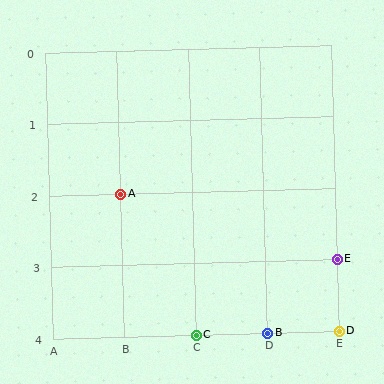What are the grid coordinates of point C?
Point C is at grid coordinates (C, 4).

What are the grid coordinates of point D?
Point D is at grid coordinates (E, 4).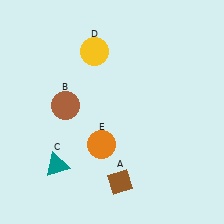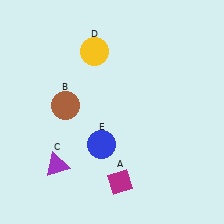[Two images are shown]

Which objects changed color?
A changed from brown to magenta. C changed from teal to purple. E changed from orange to blue.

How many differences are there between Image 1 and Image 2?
There are 3 differences between the two images.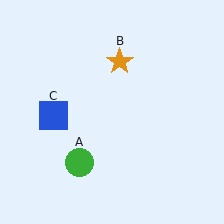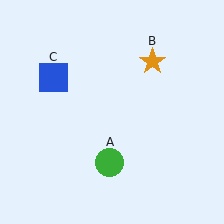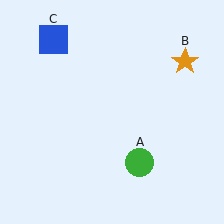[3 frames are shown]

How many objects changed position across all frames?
3 objects changed position: green circle (object A), orange star (object B), blue square (object C).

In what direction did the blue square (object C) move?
The blue square (object C) moved up.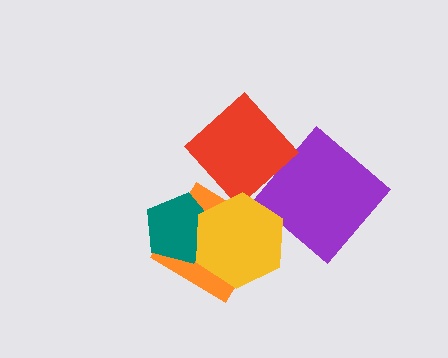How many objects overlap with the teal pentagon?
2 objects overlap with the teal pentagon.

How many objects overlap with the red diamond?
0 objects overlap with the red diamond.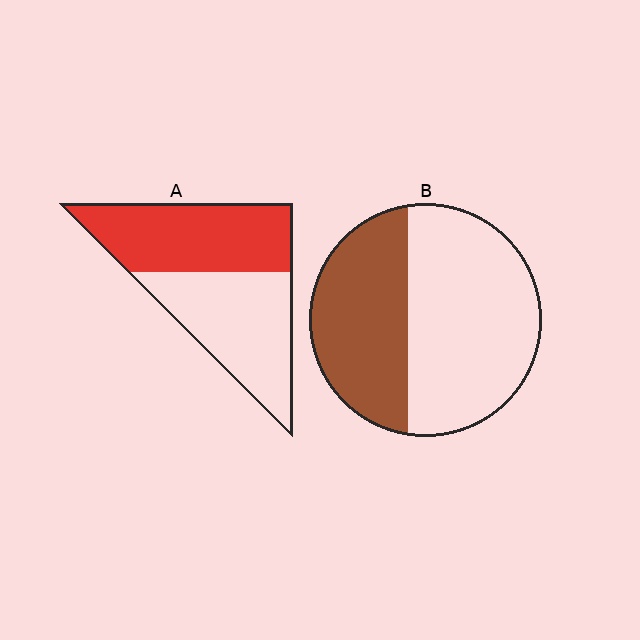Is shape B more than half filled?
No.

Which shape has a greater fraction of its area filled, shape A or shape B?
Shape A.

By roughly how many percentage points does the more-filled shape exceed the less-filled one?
By roughly 10 percentage points (A over B).